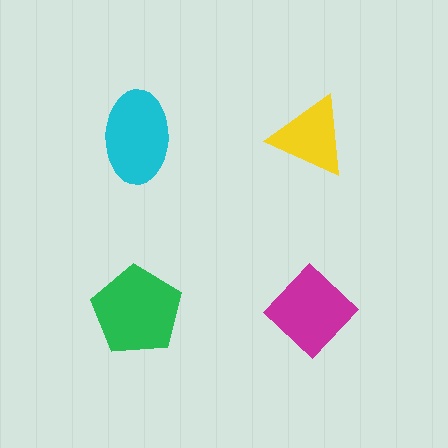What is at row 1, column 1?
A cyan ellipse.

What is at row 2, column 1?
A green pentagon.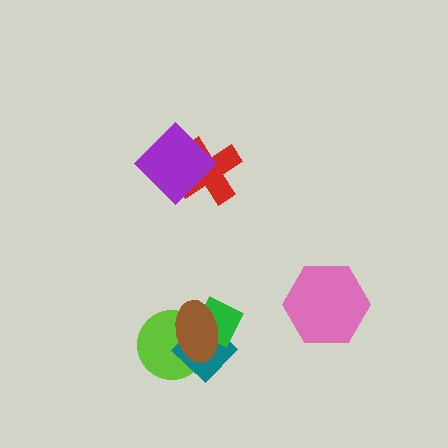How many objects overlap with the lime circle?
3 objects overlap with the lime circle.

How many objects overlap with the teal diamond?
3 objects overlap with the teal diamond.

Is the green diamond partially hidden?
Yes, it is partially covered by another shape.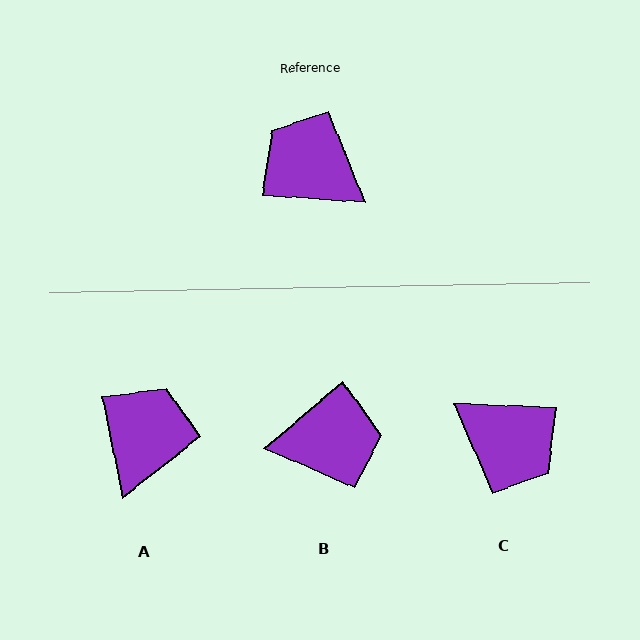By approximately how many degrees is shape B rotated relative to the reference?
Approximately 136 degrees clockwise.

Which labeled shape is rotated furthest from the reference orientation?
C, about 179 degrees away.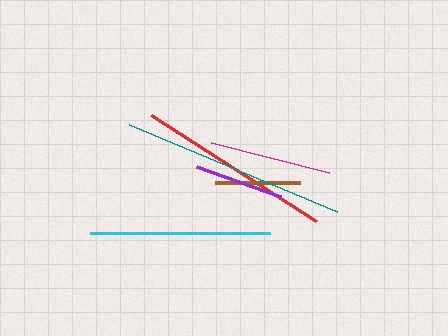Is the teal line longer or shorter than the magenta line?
The teal line is longer than the magenta line.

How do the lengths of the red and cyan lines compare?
The red and cyan lines are approximately the same length.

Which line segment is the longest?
The teal line is the longest at approximately 226 pixels.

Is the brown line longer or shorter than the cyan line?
The cyan line is longer than the brown line.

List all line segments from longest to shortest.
From longest to shortest: teal, red, cyan, magenta, purple, brown.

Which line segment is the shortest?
The brown line is the shortest at approximately 86 pixels.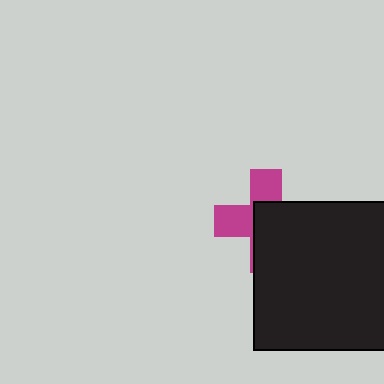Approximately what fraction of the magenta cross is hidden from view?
Roughly 56% of the magenta cross is hidden behind the black square.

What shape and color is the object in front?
The object in front is a black square.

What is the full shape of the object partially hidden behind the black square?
The partially hidden object is a magenta cross.